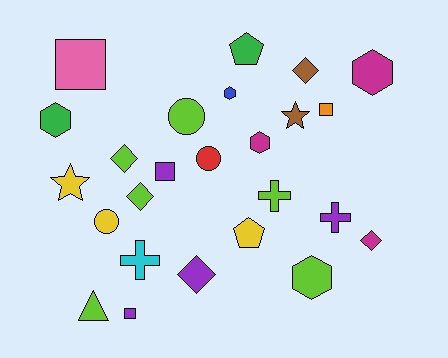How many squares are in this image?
There are 4 squares.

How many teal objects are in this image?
There are no teal objects.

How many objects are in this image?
There are 25 objects.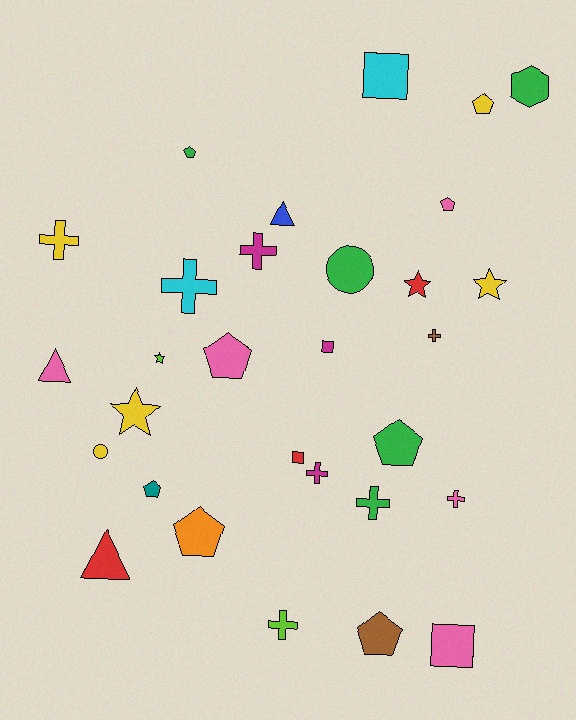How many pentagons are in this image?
There are 8 pentagons.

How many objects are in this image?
There are 30 objects.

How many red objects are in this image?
There are 3 red objects.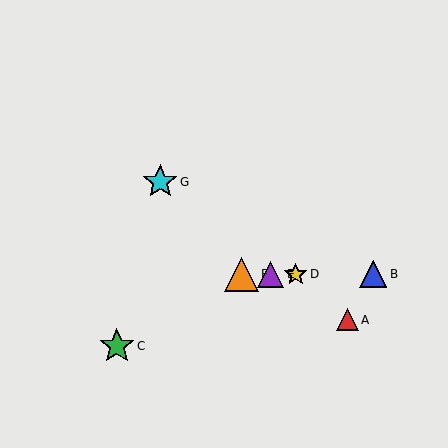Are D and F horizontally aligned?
Yes, both are at y≈274.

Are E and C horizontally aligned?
No, E is at y≈274 and C is at y≈346.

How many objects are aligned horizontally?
4 objects (B, D, E, F) are aligned horizontally.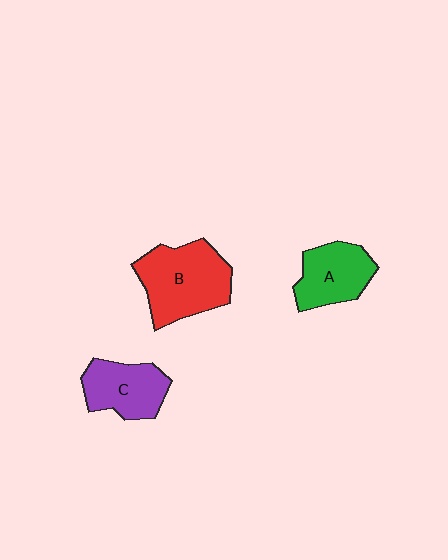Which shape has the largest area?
Shape B (red).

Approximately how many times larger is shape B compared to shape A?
Approximately 1.4 times.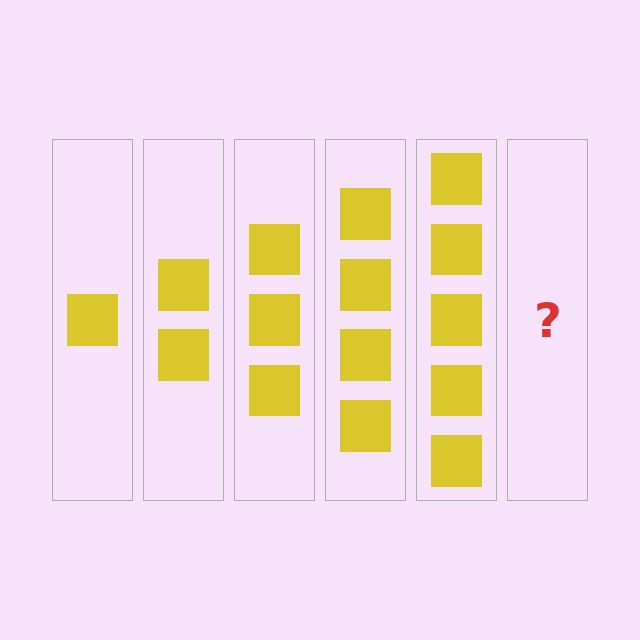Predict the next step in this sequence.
The next step is 6 squares.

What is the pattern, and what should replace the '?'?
The pattern is that each step adds one more square. The '?' should be 6 squares.